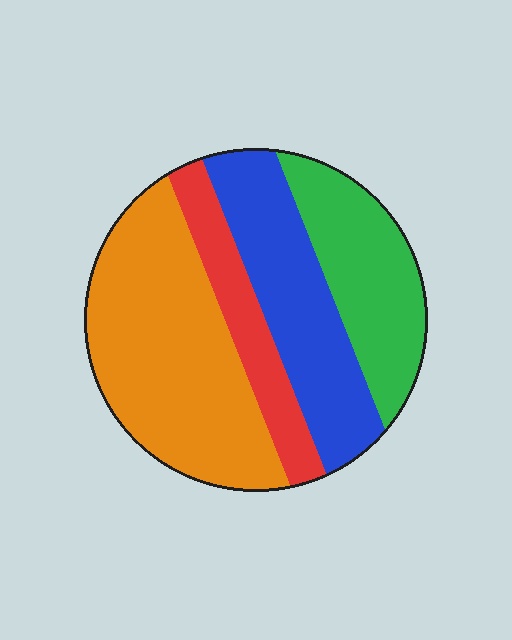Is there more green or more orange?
Orange.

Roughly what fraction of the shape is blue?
Blue covers 25% of the shape.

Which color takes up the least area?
Red, at roughly 15%.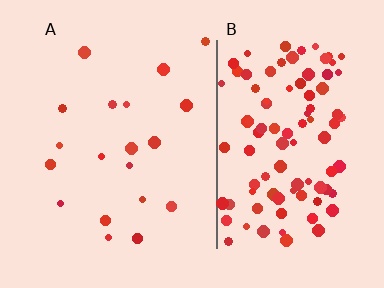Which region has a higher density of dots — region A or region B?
B (the right).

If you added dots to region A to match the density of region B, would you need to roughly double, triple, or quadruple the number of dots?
Approximately quadruple.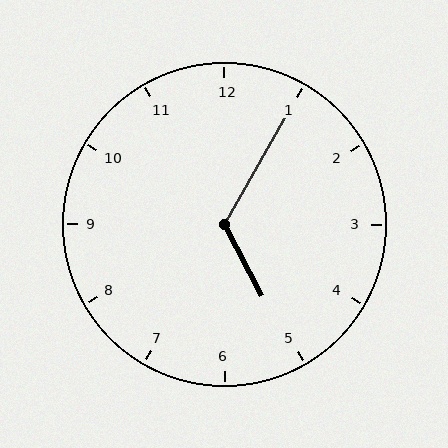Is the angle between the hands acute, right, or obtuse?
It is obtuse.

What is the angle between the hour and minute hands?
Approximately 122 degrees.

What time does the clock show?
5:05.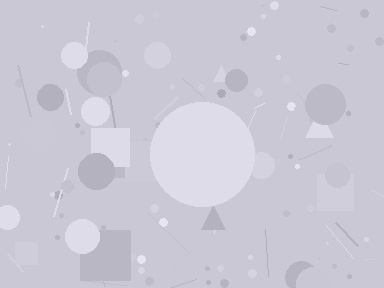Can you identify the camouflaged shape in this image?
The camouflaged shape is a circle.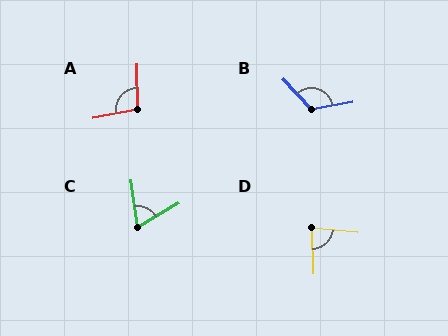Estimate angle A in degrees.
Approximately 100 degrees.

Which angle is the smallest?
C, at approximately 68 degrees.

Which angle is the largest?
B, at approximately 122 degrees.